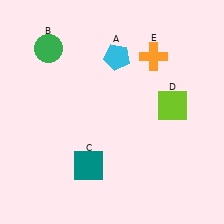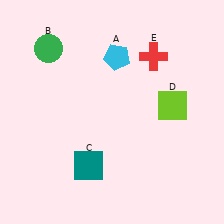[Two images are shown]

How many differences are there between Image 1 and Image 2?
There is 1 difference between the two images.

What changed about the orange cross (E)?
In Image 1, E is orange. In Image 2, it changed to red.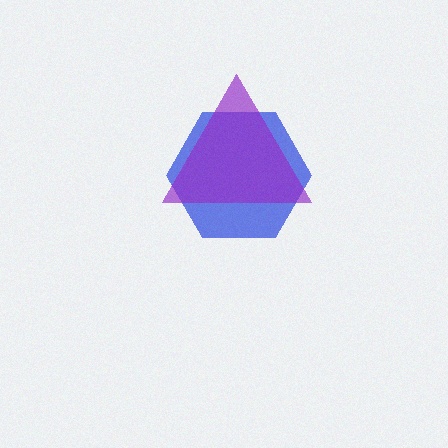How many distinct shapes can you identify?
There are 2 distinct shapes: a blue hexagon, a purple triangle.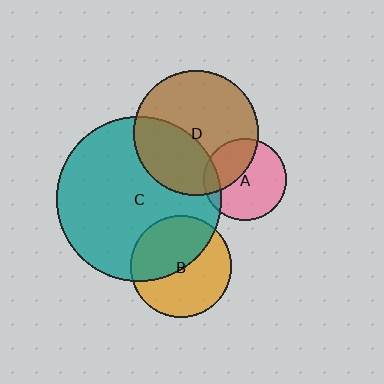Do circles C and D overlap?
Yes.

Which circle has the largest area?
Circle C (teal).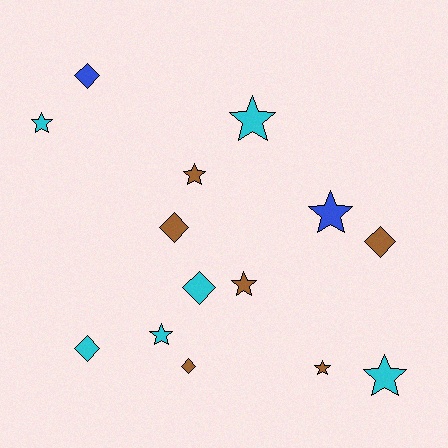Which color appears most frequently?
Cyan, with 6 objects.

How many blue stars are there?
There is 1 blue star.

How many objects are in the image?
There are 14 objects.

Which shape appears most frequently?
Star, with 8 objects.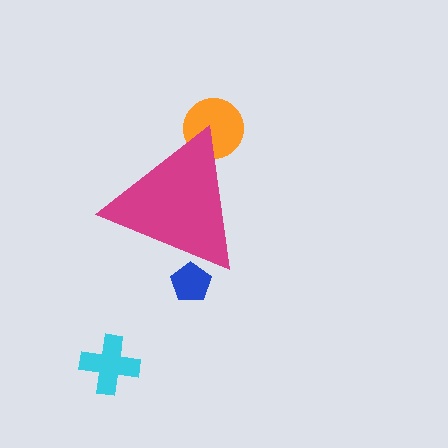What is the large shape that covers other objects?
A magenta triangle.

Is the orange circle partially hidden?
Yes, the orange circle is partially hidden behind the magenta triangle.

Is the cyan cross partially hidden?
No, the cyan cross is fully visible.